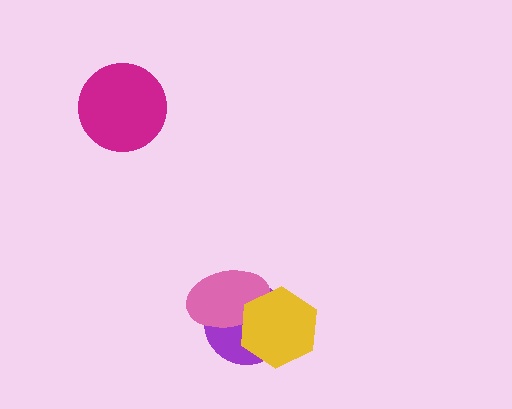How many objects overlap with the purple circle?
2 objects overlap with the purple circle.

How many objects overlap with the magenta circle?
0 objects overlap with the magenta circle.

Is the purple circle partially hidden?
Yes, it is partially covered by another shape.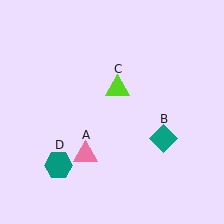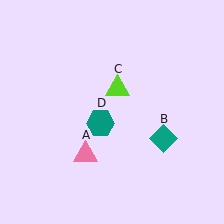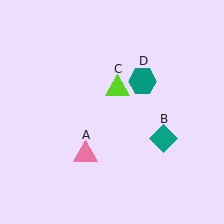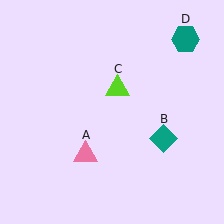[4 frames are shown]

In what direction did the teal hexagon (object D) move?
The teal hexagon (object D) moved up and to the right.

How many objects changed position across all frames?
1 object changed position: teal hexagon (object D).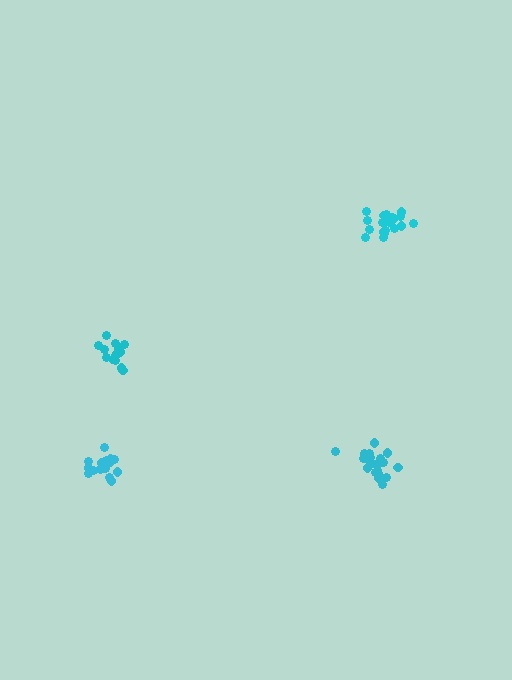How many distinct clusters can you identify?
There are 4 distinct clusters.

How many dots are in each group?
Group 1: 15 dots, Group 2: 19 dots, Group 3: 21 dots, Group 4: 15 dots (70 total).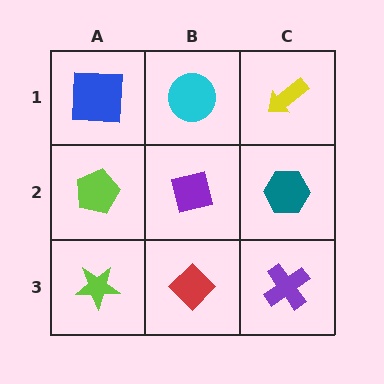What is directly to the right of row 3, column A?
A red diamond.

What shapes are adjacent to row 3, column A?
A lime pentagon (row 2, column A), a red diamond (row 3, column B).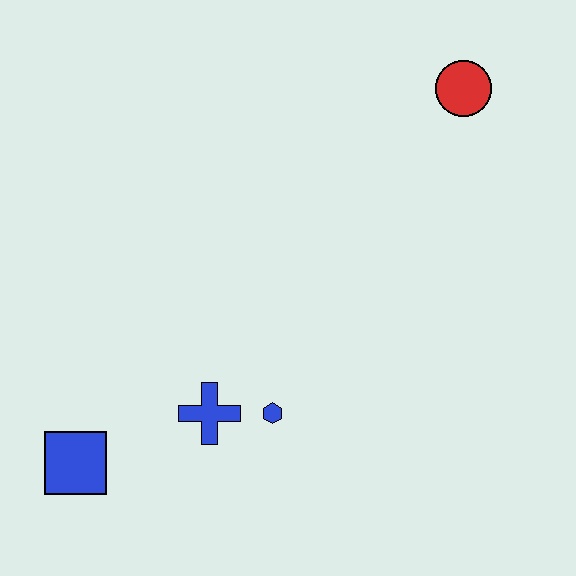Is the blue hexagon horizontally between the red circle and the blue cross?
Yes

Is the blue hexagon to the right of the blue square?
Yes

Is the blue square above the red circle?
No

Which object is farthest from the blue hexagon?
The red circle is farthest from the blue hexagon.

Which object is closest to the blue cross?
The blue hexagon is closest to the blue cross.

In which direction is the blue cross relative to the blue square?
The blue cross is to the right of the blue square.